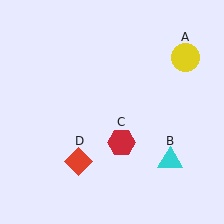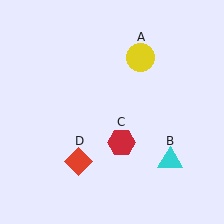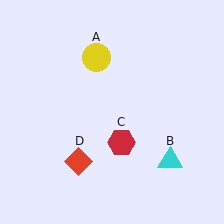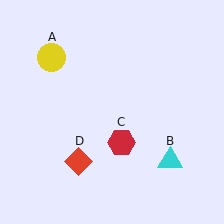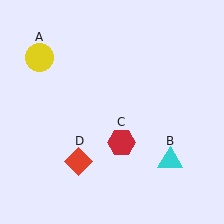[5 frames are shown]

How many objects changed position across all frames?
1 object changed position: yellow circle (object A).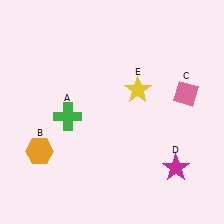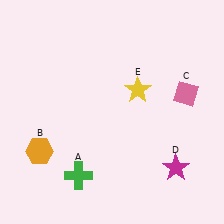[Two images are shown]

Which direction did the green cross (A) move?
The green cross (A) moved down.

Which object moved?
The green cross (A) moved down.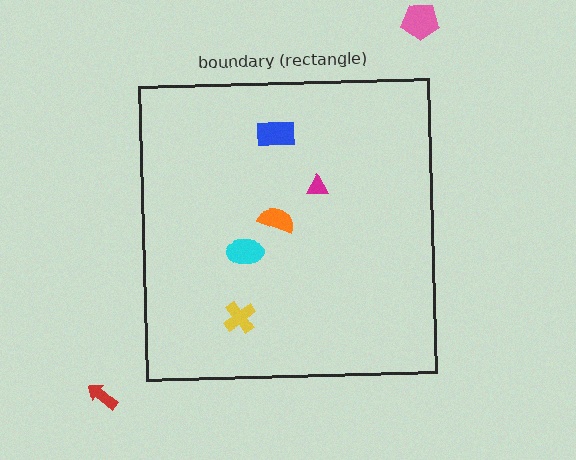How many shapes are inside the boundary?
5 inside, 2 outside.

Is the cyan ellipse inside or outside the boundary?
Inside.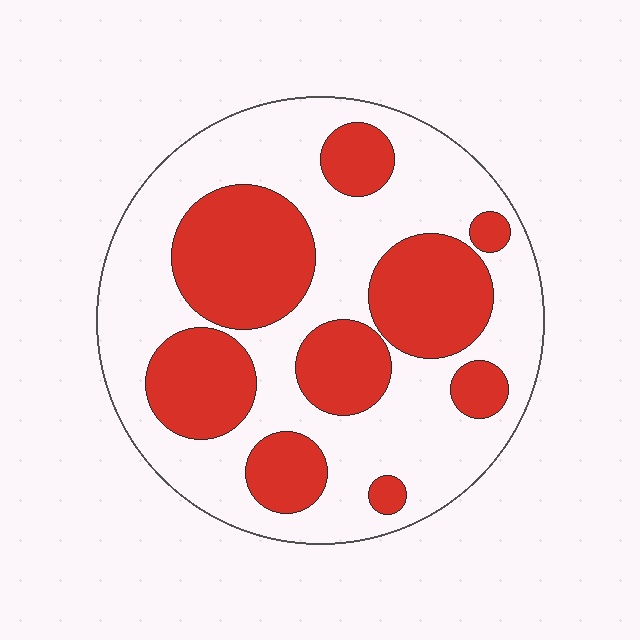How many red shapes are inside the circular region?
9.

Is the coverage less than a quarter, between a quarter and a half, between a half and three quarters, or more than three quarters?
Between a quarter and a half.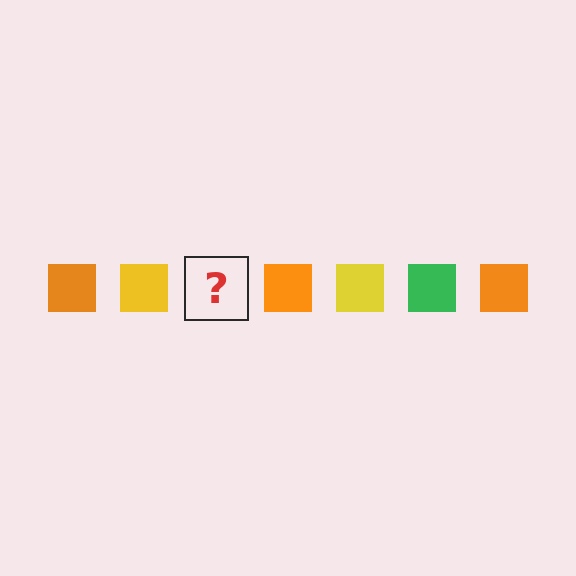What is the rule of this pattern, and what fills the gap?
The rule is that the pattern cycles through orange, yellow, green squares. The gap should be filled with a green square.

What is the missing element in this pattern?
The missing element is a green square.